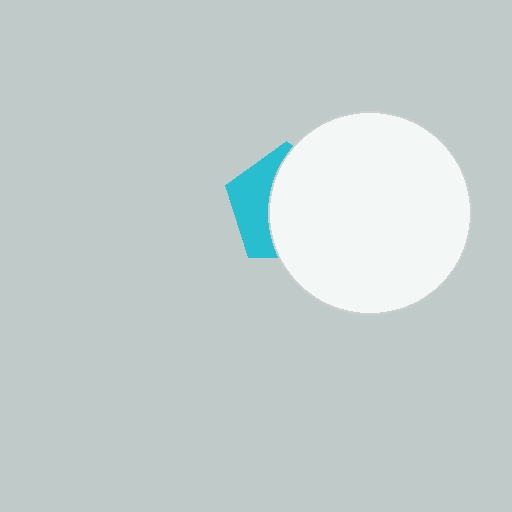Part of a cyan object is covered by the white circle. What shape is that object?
It is a pentagon.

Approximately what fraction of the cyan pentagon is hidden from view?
Roughly 64% of the cyan pentagon is hidden behind the white circle.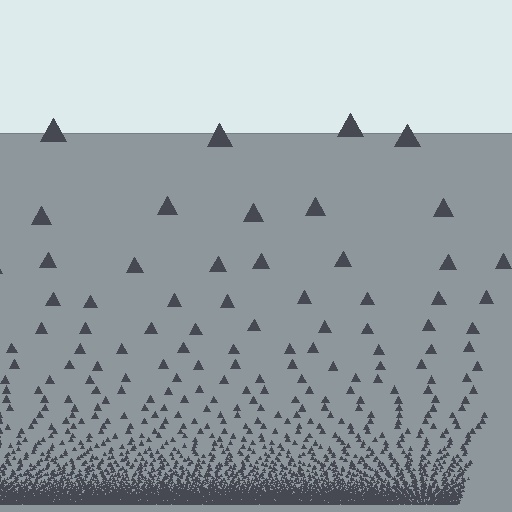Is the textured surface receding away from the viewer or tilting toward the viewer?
The surface appears to tilt toward the viewer. Texture elements get larger and sparser toward the top.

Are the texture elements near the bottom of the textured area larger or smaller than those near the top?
Smaller. The gradient is inverted — elements near the bottom are smaller and denser.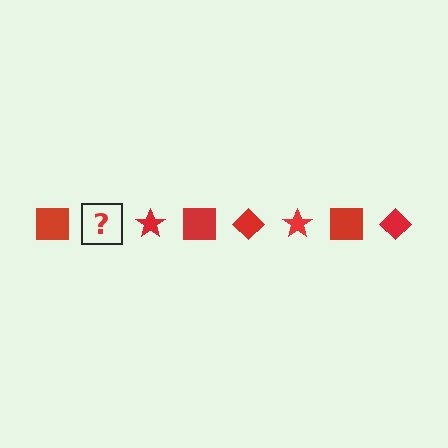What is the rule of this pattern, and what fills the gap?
The rule is that the pattern cycles through square, diamond, star shapes in red. The gap should be filled with a red diamond.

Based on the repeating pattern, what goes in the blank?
The blank should be a red diamond.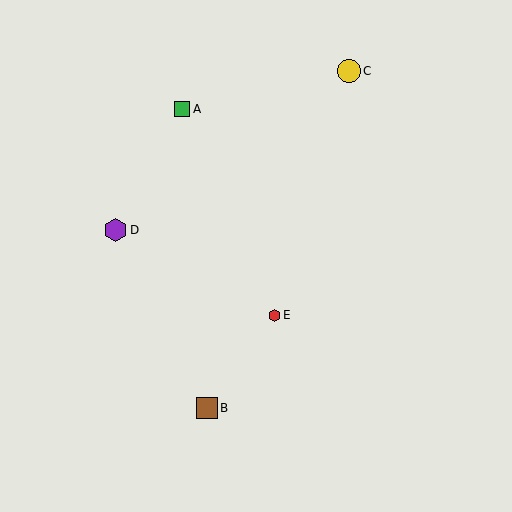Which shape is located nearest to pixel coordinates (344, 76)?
The yellow circle (labeled C) at (349, 71) is nearest to that location.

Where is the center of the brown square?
The center of the brown square is at (207, 408).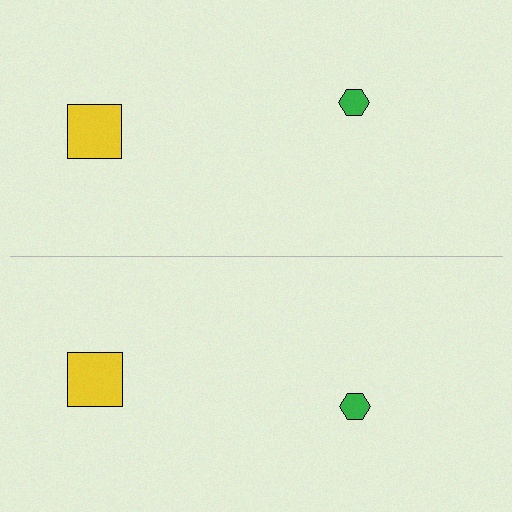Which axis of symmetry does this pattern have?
The pattern has a horizontal axis of symmetry running through the center of the image.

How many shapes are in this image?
There are 4 shapes in this image.